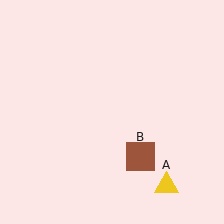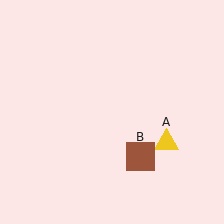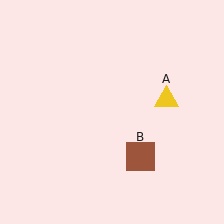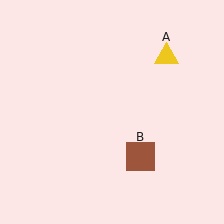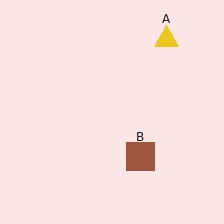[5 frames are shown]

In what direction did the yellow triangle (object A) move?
The yellow triangle (object A) moved up.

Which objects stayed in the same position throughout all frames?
Brown square (object B) remained stationary.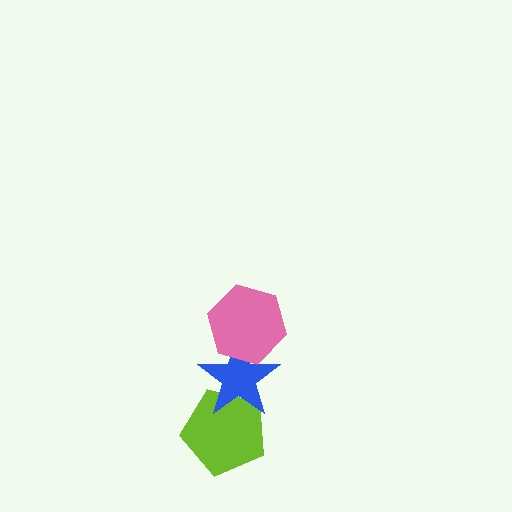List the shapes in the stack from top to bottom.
From top to bottom: the pink hexagon, the blue star, the lime pentagon.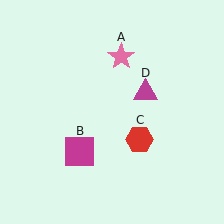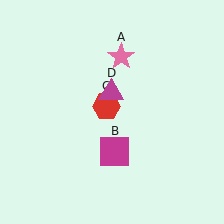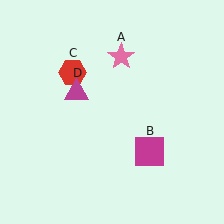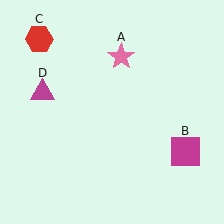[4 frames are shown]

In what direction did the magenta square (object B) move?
The magenta square (object B) moved right.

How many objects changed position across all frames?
3 objects changed position: magenta square (object B), red hexagon (object C), magenta triangle (object D).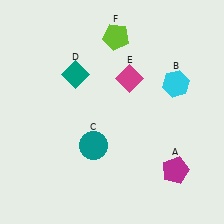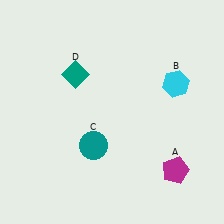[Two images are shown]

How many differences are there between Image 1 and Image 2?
There are 2 differences between the two images.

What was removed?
The lime pentagon (F), the magenta diamond (E) were removed in Image 2.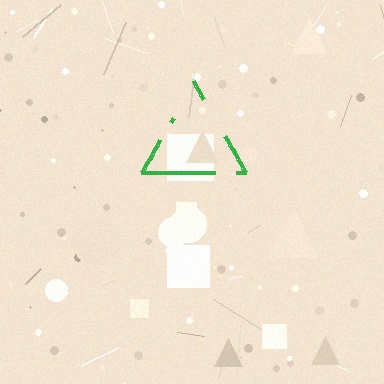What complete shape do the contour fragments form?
The contour fragments form a triangle.